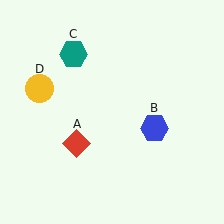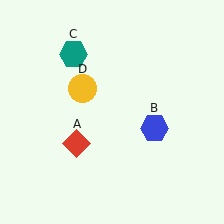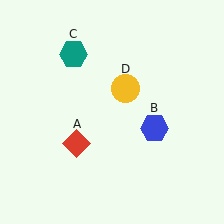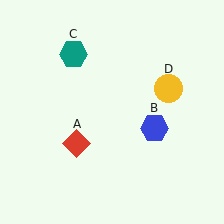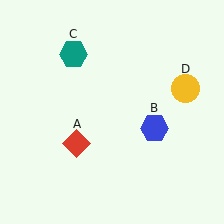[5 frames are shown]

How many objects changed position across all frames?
1 object changed position: yellow circle (object D).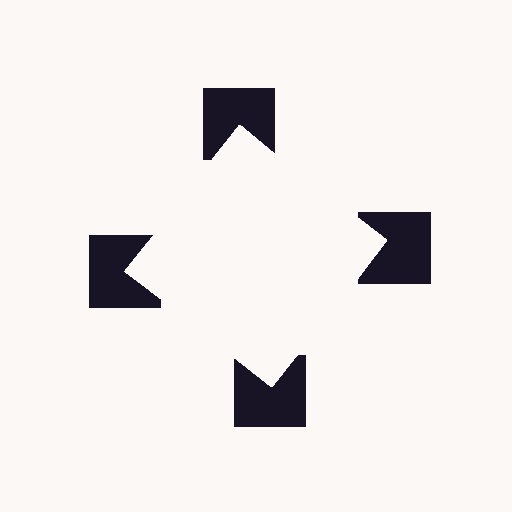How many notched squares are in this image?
There are 4 — one at each vertex of the illusory square.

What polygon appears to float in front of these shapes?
An illusory square — its edges are inferred from the aligned wedge cuts in the notched squares, not physically drawn.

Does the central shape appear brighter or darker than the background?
It typically appears slightly brighter than the background, even though no actual brightness change is drawn.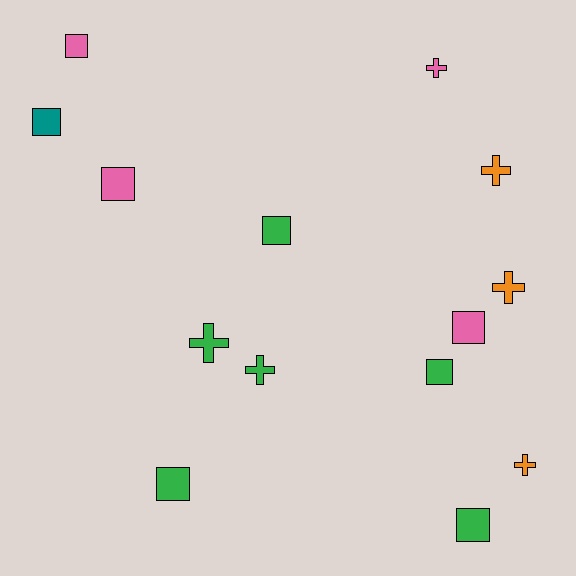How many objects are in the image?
There are 14 objects.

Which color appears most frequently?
Green, with 6 objects.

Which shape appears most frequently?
Square, with 8 objects.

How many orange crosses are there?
There are 3 orange crosses.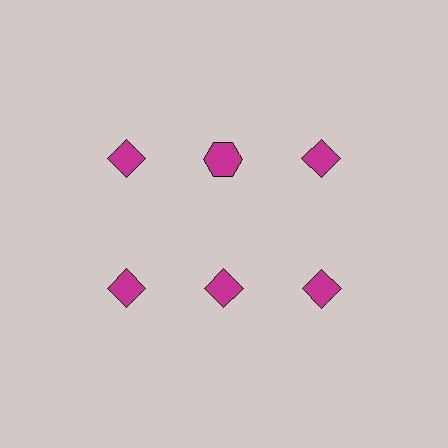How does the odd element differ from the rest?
It has a different shape: hexagon instead of diamond.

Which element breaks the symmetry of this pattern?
The magenta hexagon in the top row, second from left column breaks the symmetry. All other shapes are magenta diamonds.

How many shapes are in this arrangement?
There are 6 shapes arranged in a grid pattern.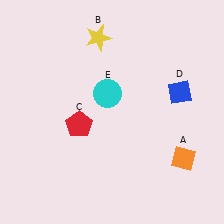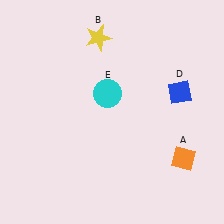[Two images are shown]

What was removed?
The red pentagon (C) was removed in Image 2.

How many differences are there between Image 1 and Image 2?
There is 1 difference between the two images.